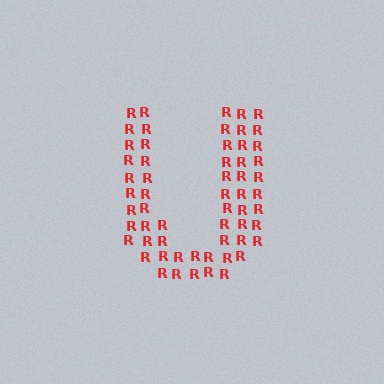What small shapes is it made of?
It is made of small letter R's.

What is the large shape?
The large shape is the letter U.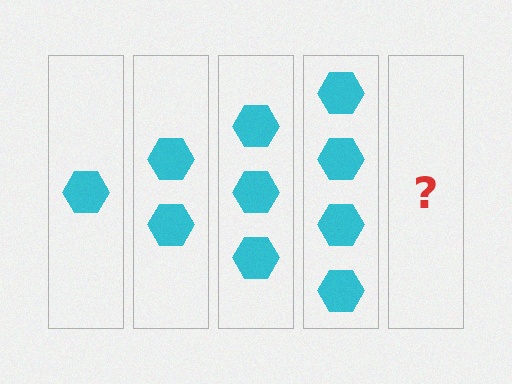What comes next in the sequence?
The next element should be 5 hexagons.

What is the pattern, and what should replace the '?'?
The pattern is that each step adds one more hexagon. The '?' should be 5 hexagons.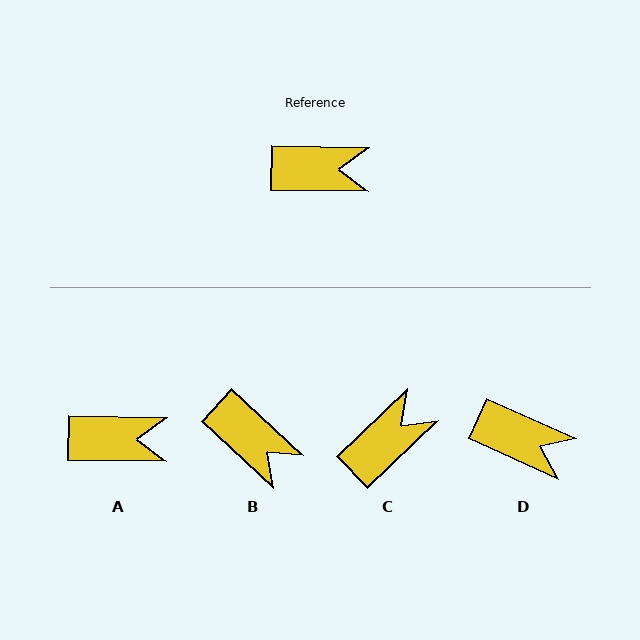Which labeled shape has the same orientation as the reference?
A.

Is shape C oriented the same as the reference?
No, it is off by about 45 degrees.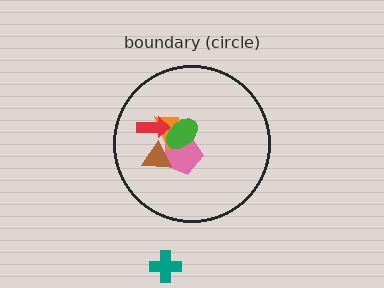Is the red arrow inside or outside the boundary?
Inside.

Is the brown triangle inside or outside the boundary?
Inside.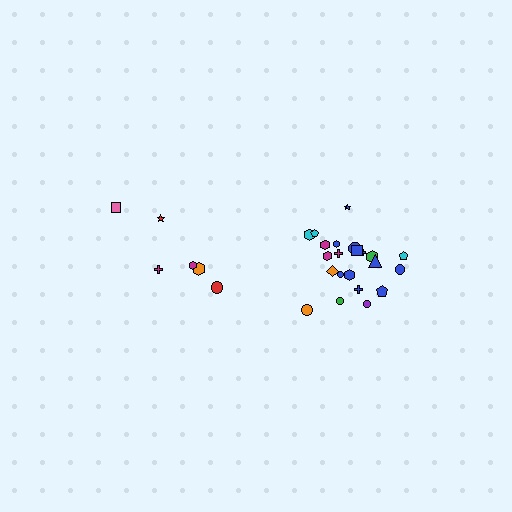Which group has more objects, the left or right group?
The right group.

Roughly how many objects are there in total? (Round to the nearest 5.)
Roughly 30 objects in total.